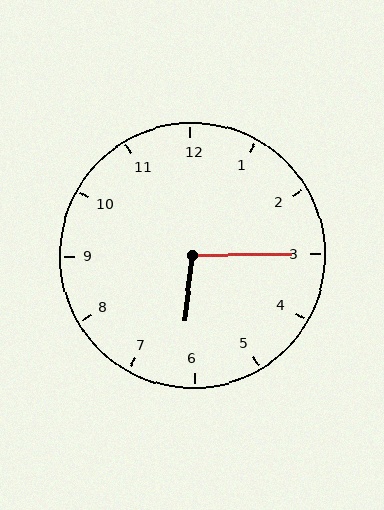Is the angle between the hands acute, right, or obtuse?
It is obtuse.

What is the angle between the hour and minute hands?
Approximately 98 degrees.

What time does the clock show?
6:15.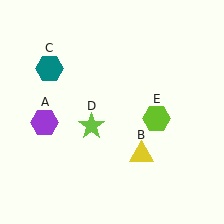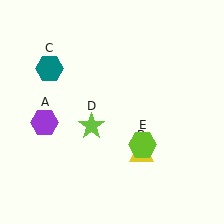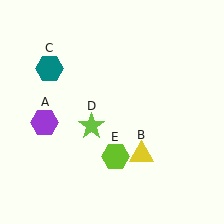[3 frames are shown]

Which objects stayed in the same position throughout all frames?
Purple hexagon (object A) and yellow triangle (object B) and teal hexagon (object C) and lime star (object D) remained stationary.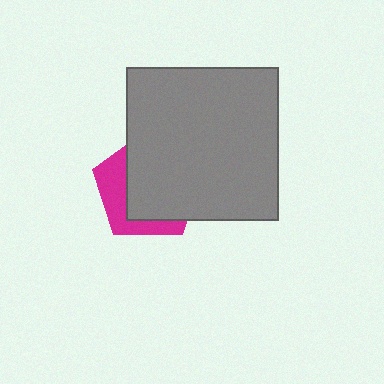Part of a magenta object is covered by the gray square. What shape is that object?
It is a pentagon.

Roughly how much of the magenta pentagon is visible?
A small part of it is visible (roughly 33%).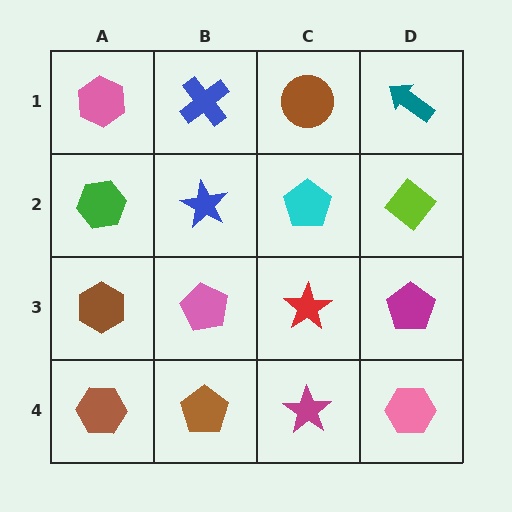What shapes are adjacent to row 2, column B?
A blue cross (row 1, column B), a pink pentagon (row 3, column B), a green hexagon (row 2, column A), a cyan pentagon (row 2, column C).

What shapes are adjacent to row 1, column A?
A green hexagon (row 2, column A), a blue cross (row 1, column B).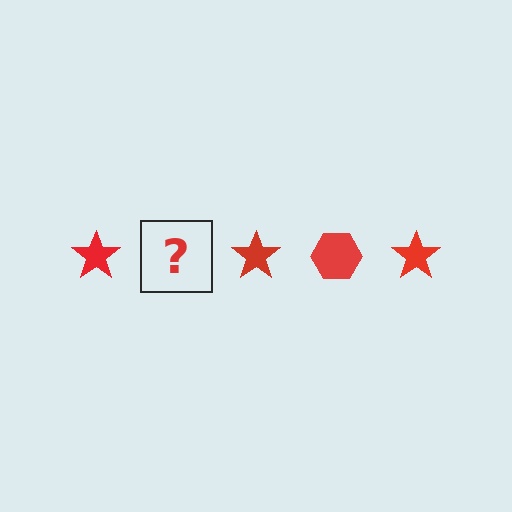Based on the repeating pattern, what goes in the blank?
The blank should be a red hexagon.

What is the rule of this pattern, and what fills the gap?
The rule is that the pattern cycles through star, hexagon shapes in red. The gap should be filled with a red hexagon.